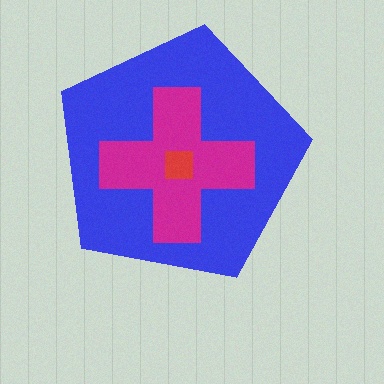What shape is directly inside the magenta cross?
The red square.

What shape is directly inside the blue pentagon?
The magenta cross.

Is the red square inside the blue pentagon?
Yes.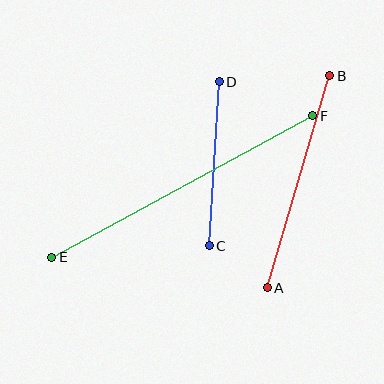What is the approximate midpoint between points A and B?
The midpoint is at approximately (299, 182) pixels.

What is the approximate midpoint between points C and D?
The midpoint is at approximately (214, 164) pixels.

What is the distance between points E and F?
The distance is approximately 297 pixels.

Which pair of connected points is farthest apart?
Points E and F are farthest apart.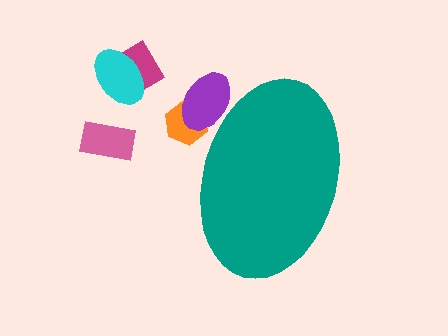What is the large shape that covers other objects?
A teal ellipse.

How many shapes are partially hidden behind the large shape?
2 shapes are partially hidden.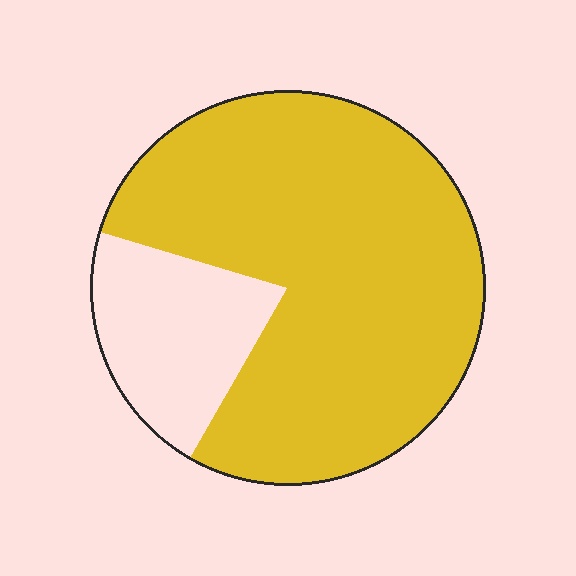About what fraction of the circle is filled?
About four fifths (4/5).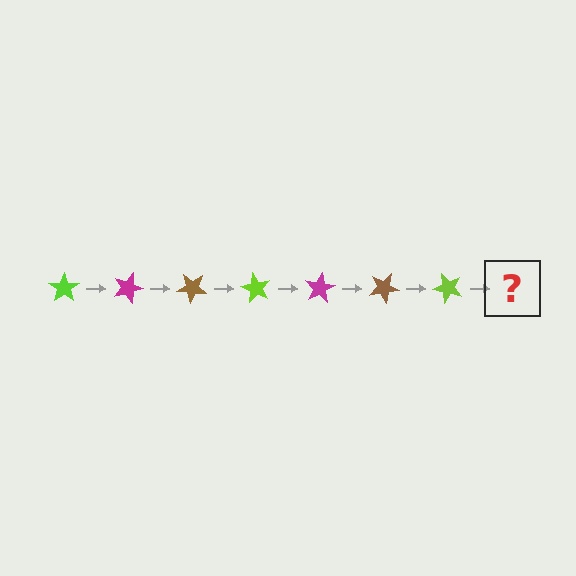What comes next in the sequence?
The next element should be a magenta star, rotated 140 degrees from the start.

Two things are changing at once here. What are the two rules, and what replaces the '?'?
The two rules are that it rotates 20 degrees each step and the color cycles through lime, magenta, and brown. The '?' should be a magenta star, rotated 140 degrees from the start.